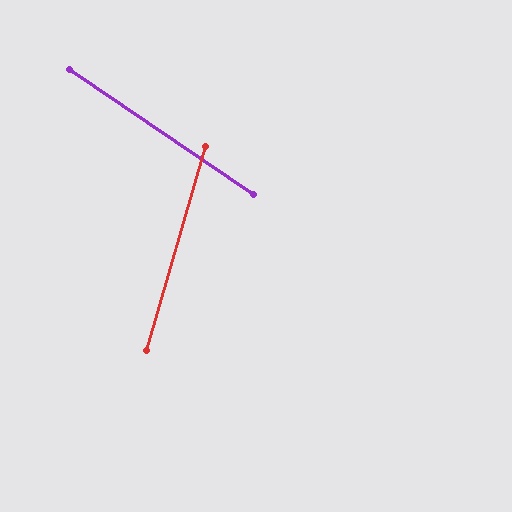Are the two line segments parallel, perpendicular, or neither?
Neither parallel nor perpendicular — they differ by about 72°.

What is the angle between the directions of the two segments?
Approximately 72 degrees.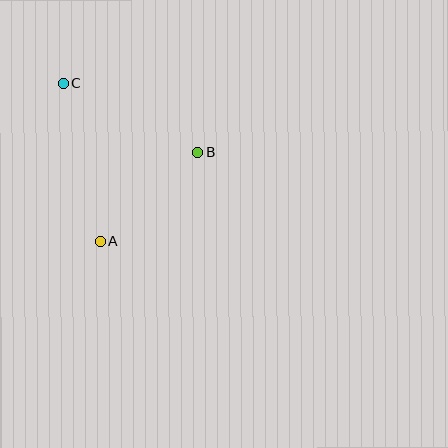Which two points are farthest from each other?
Points A and C are farthest from each other.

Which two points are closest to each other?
Points A and B are closest to each other.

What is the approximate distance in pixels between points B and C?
The distance between B and C is approximately 151 pixels.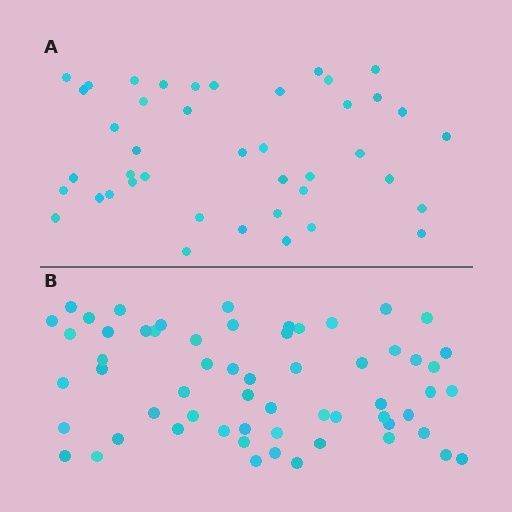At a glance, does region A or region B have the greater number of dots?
Region B (the bottom region) has more dots.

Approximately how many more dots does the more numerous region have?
Region B has approximately 20 more dots than region A.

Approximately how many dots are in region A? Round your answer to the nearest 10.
About 40 dots. (The exact count is 42, which rounds to 40.)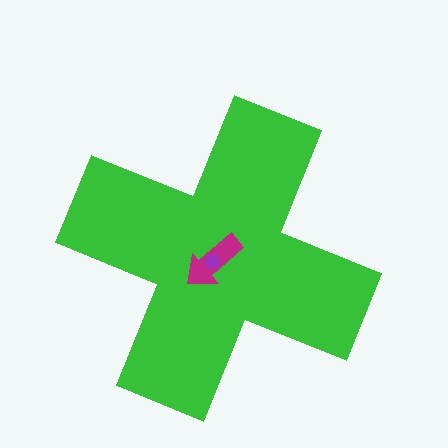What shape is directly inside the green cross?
The magenta arrow.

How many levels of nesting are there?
3.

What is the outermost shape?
The green cross.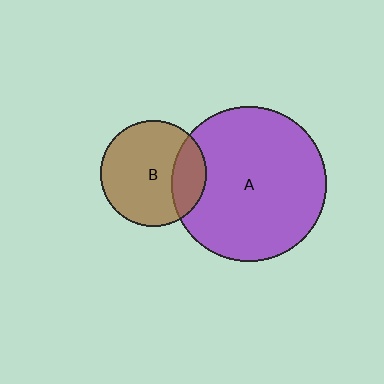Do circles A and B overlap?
Yes.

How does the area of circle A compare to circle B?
Approximately 2.2 times.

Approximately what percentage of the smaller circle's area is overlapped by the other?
Approximately 25%.